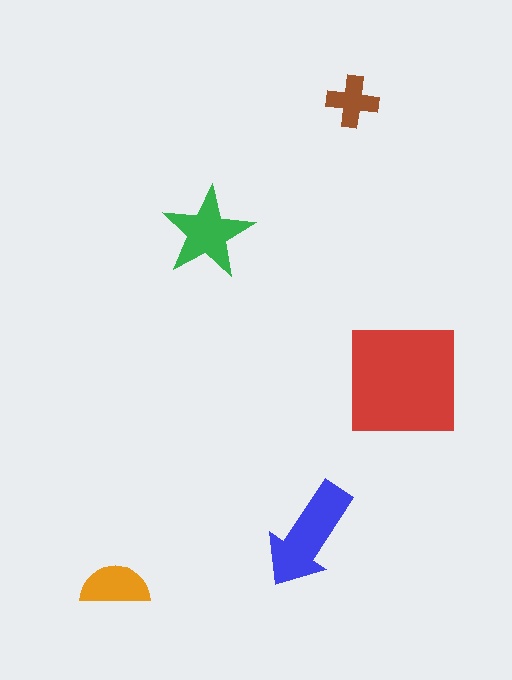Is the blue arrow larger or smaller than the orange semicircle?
Larger.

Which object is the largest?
The red square.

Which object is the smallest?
The brown cross.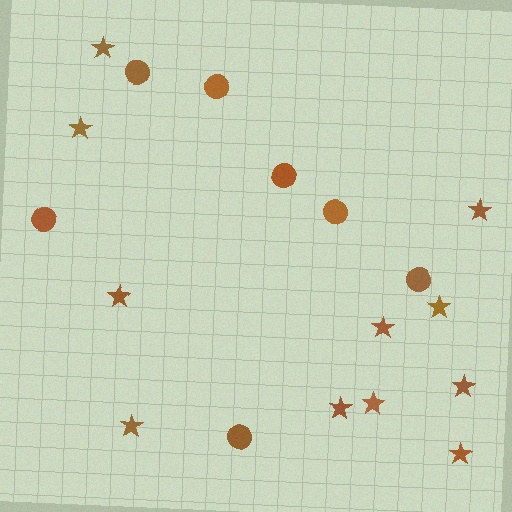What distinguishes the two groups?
There are 2 groups: one group of circles (7) and one group of stars (11).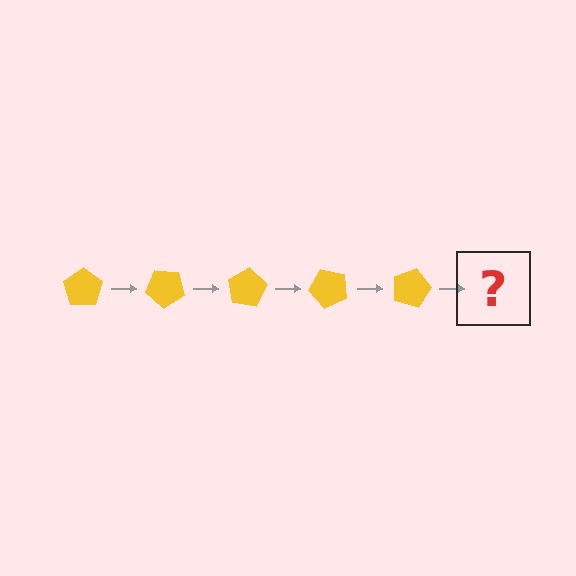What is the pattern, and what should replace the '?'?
The pattern is that the pentagon rotates 40 degrees each step. The '?' should be a yellow pentagon rotated 200 degrees.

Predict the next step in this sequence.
The next step is a yellow pentagon rotated 200 degrees.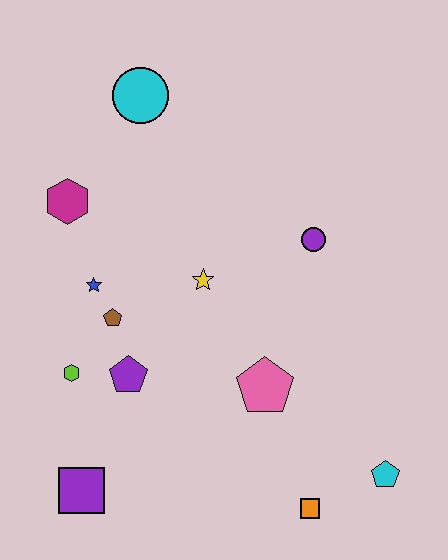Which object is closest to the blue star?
The brown pentagon is closest to the blue star.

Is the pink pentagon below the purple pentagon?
Yes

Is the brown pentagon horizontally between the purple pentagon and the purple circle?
No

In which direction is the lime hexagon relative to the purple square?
The lime hexagon is above the purple square.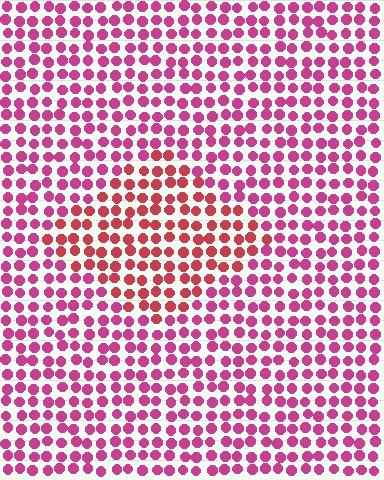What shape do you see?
I see a diamond.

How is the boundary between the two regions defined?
The boundary is defined purely by a slight shift in hue (about 29 degrees). Spacing, size, and orientation are identical on both sides.